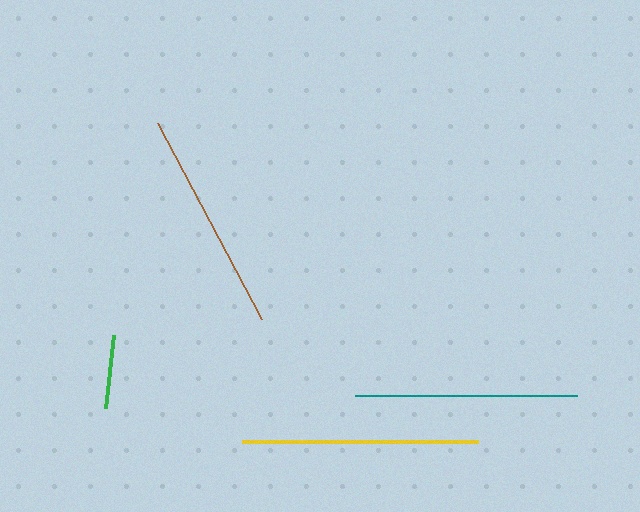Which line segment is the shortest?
The green line is the shortest at approximately 74 pixels.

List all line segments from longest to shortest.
From longest to shortest: yellow, brown, teal, green.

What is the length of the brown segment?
The brown segment is approximately 222 pixels long.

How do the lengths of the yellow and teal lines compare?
The yellow and teal lines are approximately the same length.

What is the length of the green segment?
The green segment is approximately 74 pixels long.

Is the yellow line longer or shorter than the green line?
The yellow line is longer than the green line.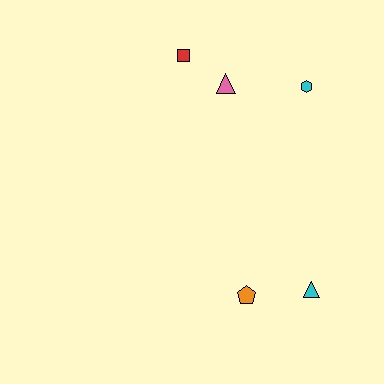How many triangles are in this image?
There are 2 triangles.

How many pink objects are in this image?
There is 1 pink object.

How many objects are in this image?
There are 5 objects.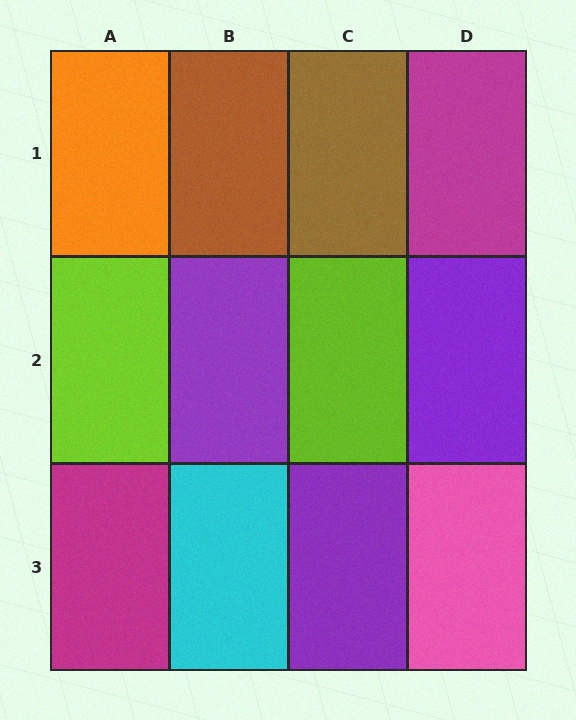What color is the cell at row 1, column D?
Magenta.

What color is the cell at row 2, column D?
Purple.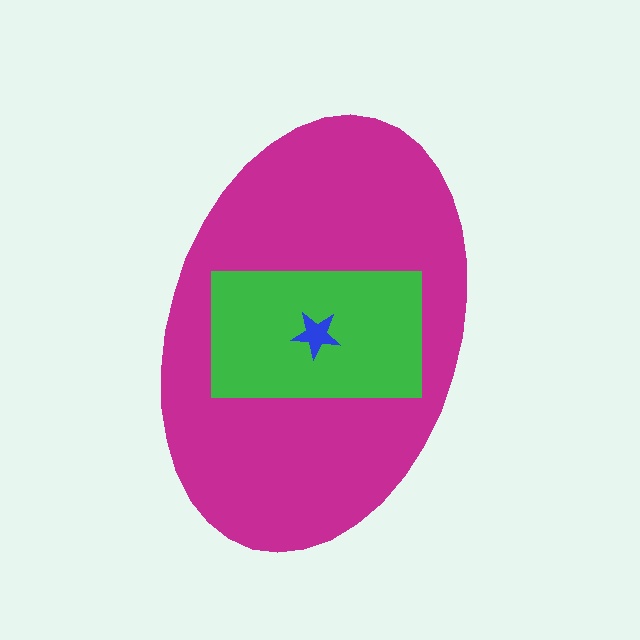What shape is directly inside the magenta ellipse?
The green rectangle.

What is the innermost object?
The blue star.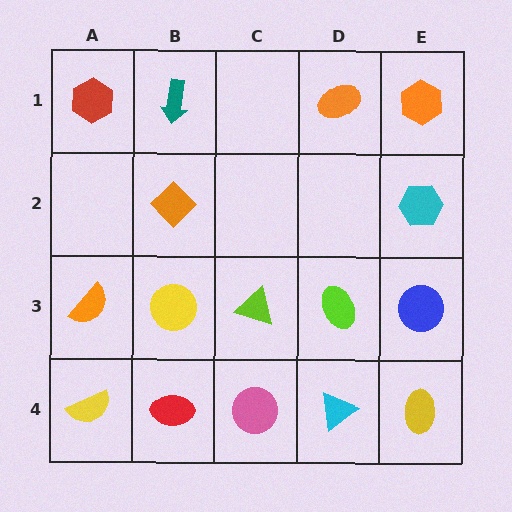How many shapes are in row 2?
2 shapes.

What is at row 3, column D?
A lime ellipse.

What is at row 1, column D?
An orange ellipse.